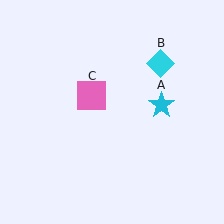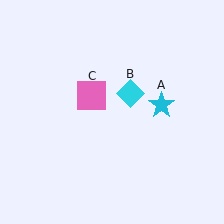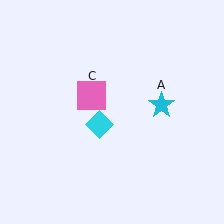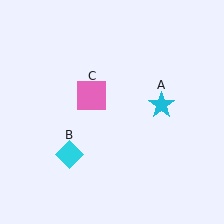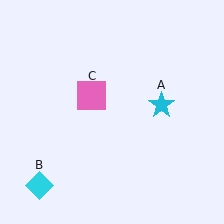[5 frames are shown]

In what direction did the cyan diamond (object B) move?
The cyan diamond (object B) moved down and to the left.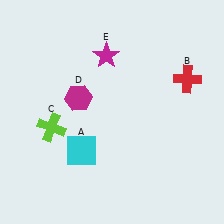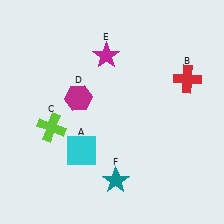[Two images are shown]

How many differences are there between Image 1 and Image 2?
There is 1 difference between the two images.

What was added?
A teal star (F) was added in Image 2.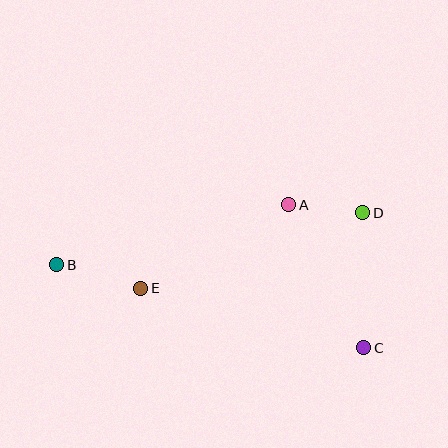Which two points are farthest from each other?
Points B and C are farthest from each other.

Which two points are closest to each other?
Points A and D are closest to each other.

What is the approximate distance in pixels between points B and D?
The distance between B and D is approximately 310 pixels.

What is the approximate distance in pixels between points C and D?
The distance between C and D is approximately 135 pixels.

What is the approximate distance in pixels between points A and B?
The distance between A and B is approximately 240 pixels.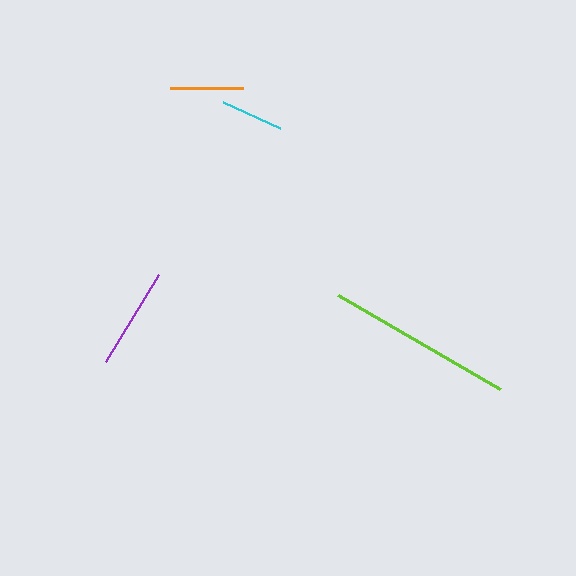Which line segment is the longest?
The lime line is the longest at approximately 186 pixels.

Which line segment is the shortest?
The cyan line is the shortest at approximately 63 pixels.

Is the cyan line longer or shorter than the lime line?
The lime line is longer than the cyan line.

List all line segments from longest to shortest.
From longest to shortest: lime, purple, orange, cyan.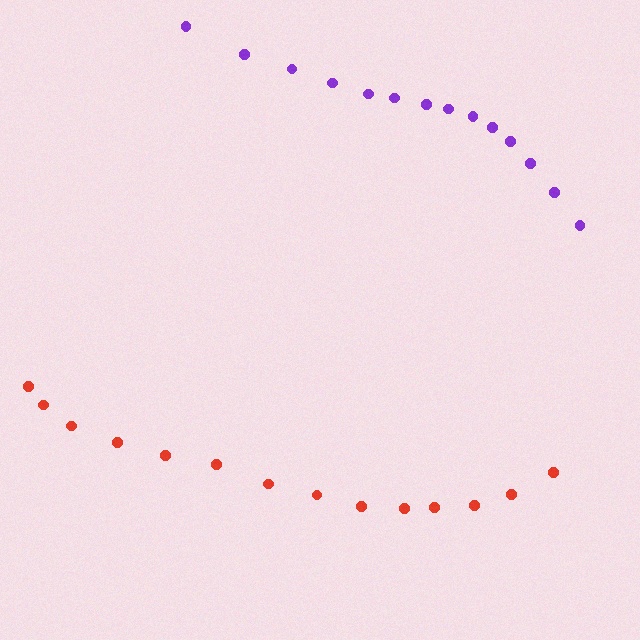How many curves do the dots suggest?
There are 2 distinct paths.